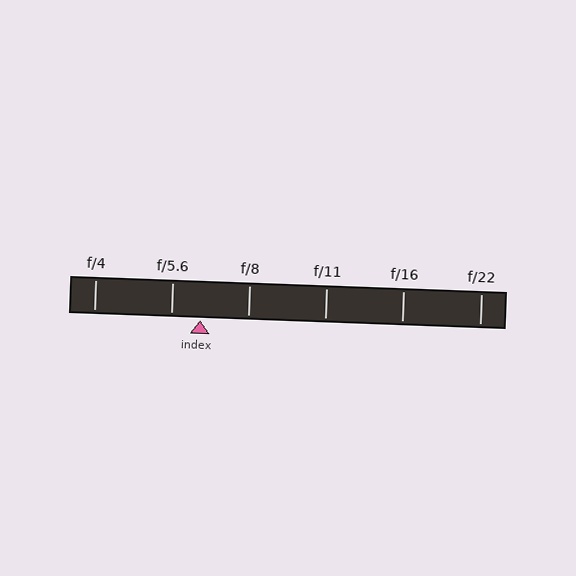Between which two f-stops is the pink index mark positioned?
The index mark is between f/5.6 and f/8.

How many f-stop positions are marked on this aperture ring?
There are 6 f-stop positions marked.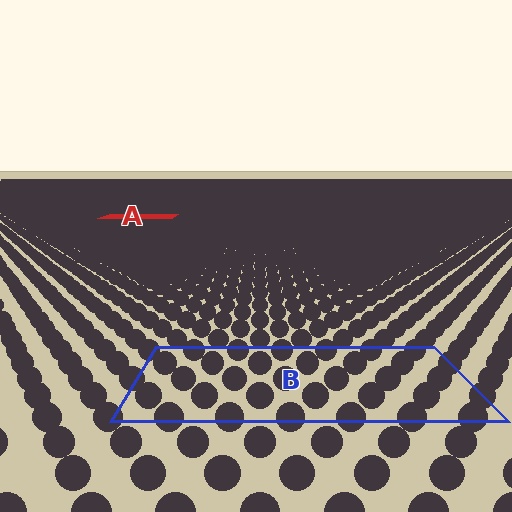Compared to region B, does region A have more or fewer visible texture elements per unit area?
Region A has more texture elements per unit area — they are packed more densely because it is farther away.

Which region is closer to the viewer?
Region B is closer. The texture elements there are larger and more spread out.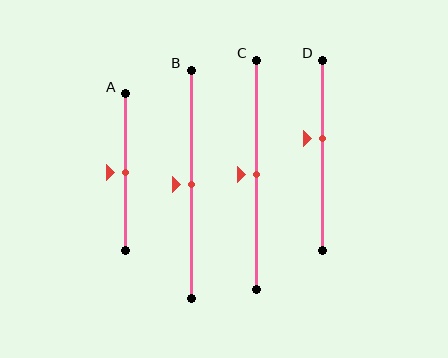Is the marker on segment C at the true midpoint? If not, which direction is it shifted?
Yes, the marker on segment C is at the true midpoint.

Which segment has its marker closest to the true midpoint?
Segment A has its marker closest to the true midpoint.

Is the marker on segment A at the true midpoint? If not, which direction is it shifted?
Yes, the marker on segment A is at the true midpoint.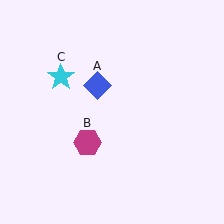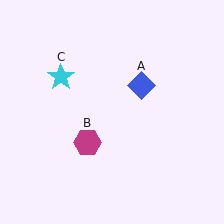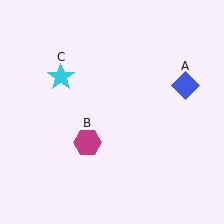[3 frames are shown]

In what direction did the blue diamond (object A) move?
The blue diamond (object A) moved right.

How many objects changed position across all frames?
1 object changed position: blue diamond (object A).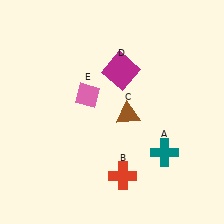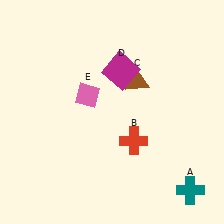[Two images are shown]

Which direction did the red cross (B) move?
The red cross (B) moved up.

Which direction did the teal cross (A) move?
The teal cross (A) moved down.